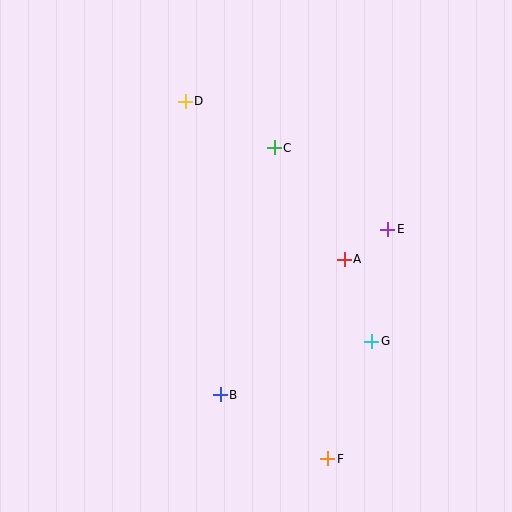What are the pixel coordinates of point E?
Point E is at (388, 229).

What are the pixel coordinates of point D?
Point D is at (185, 101).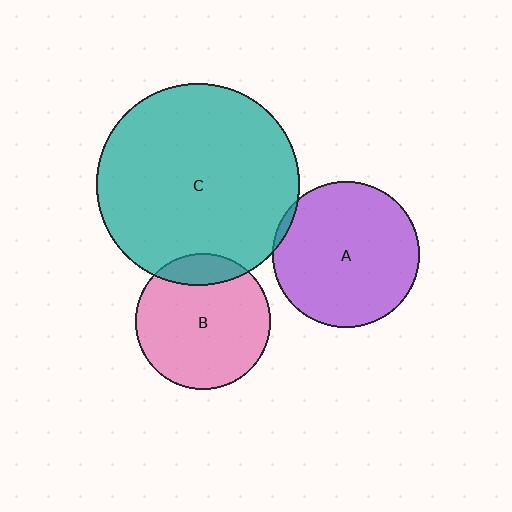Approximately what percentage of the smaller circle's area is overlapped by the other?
Approximately 5%.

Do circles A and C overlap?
Yes.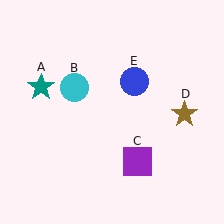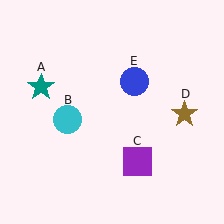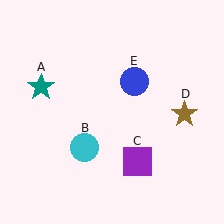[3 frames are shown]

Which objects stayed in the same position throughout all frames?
Teal star (object A) and purple square (object C) and brown star (object D) and blue circle (object E) remained stationary.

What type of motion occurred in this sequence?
The cyan circle (object B) rotated counterclockwise around the center of the scene.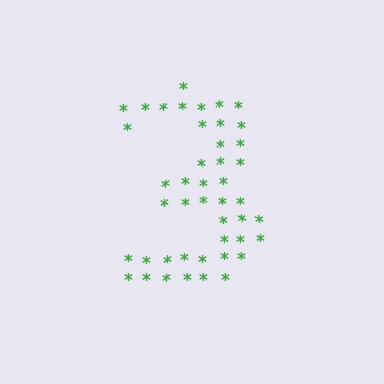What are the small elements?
The small elements are asterisks.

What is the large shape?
The large shape is the digit 3.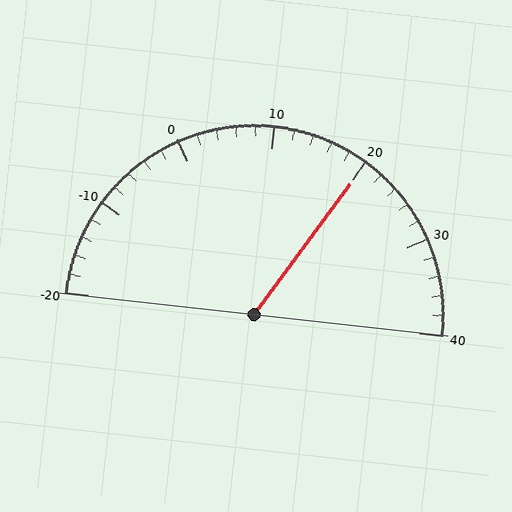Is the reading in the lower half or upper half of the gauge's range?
The reading is in the upper half of the range (-20 to 40).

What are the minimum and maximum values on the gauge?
The gauge ranges from -20 to 40.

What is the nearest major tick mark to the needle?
The nearest major tick mark is 20.